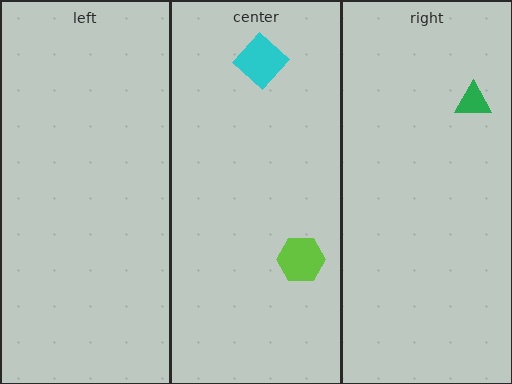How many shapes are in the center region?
2.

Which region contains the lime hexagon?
The center region.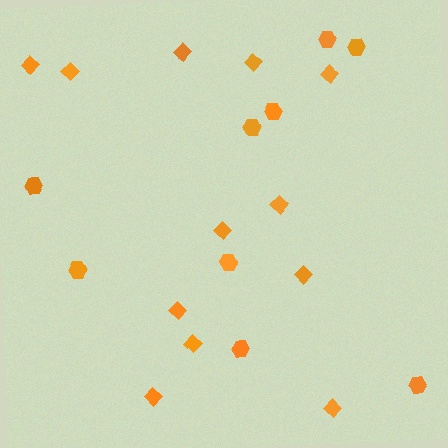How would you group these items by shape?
There are 2 groups: one group of diamonds (12) and one group of hexagons (9).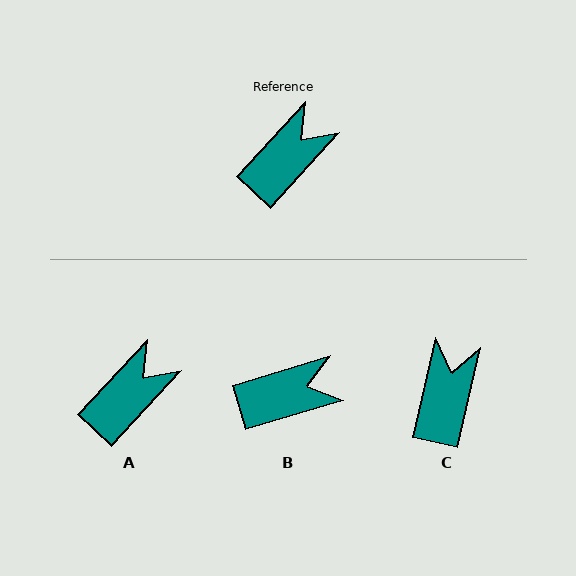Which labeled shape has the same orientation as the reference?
A.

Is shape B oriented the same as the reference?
No, it is off by about 31 degrees.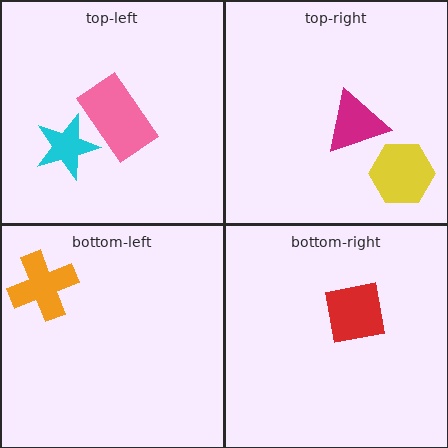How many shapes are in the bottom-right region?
1.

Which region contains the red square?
The bottom-right region.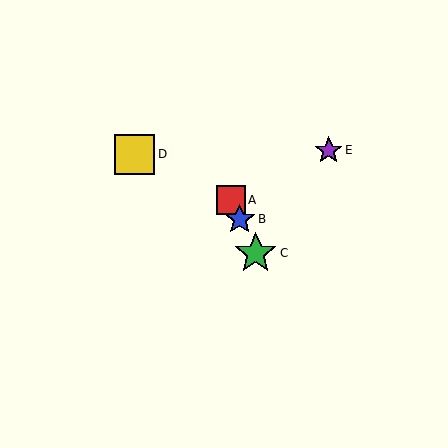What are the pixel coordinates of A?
Object A is at (231, 200).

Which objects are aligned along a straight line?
Objects A, B, C are aligned along a straight line.